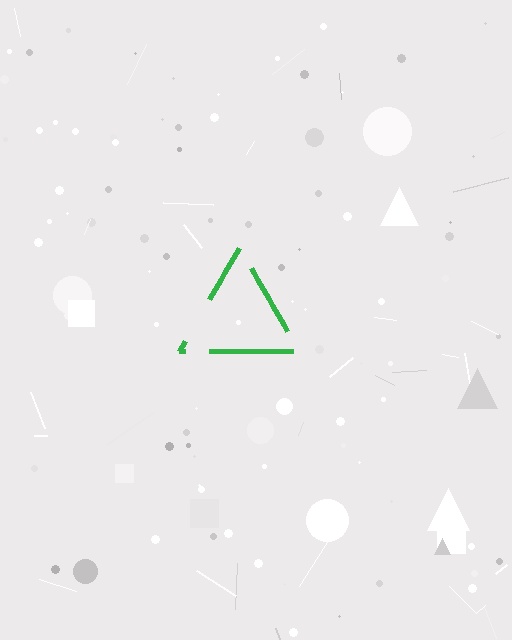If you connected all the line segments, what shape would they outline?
They would outline a triangle.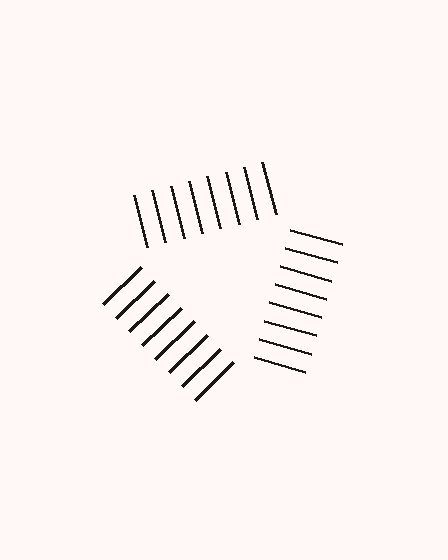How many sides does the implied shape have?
3 sides — the line-ends trace a triangle.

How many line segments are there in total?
24 — 8 along each of the 3 edges.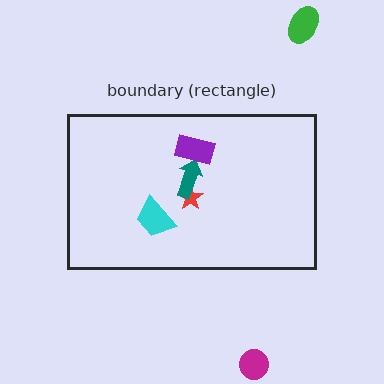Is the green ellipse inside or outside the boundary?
Outside.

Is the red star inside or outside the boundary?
Inside.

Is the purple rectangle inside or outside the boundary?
Inside.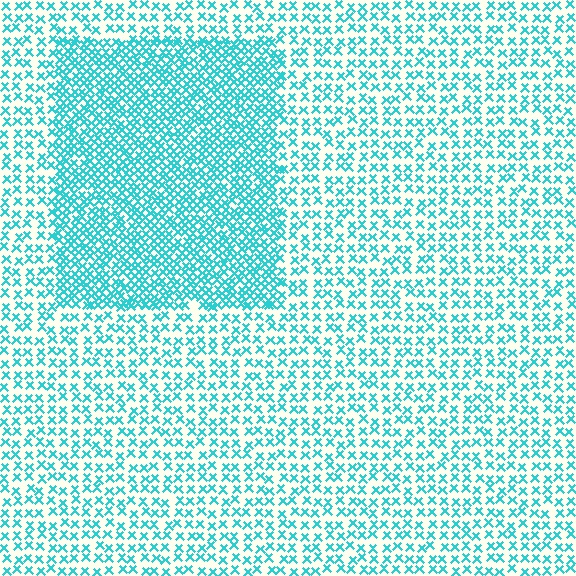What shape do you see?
I see a rectangle.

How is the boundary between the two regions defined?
The boundary is defined by a change in element density (approximately 2.1x ratio). All elements are the same color, size, and shape.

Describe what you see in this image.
The image contains small cyan elements arranged at two different densities. A rectangle-shaped region is visible where the elements are more densely packed than the surrounding area.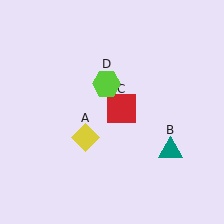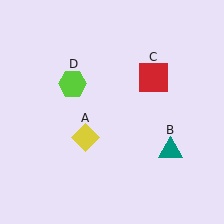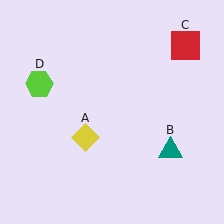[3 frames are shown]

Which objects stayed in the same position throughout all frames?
Yellow diamond (object A) and teal triangle (object B) remained stationary.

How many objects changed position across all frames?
2 objects changed position: red square (object C), lime hexagon (object D).